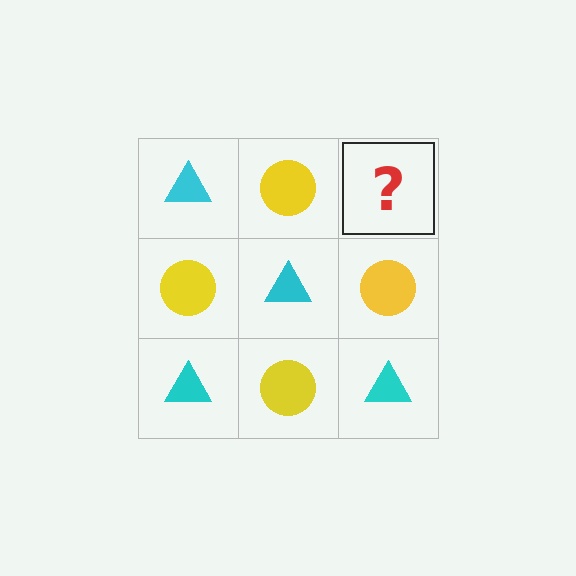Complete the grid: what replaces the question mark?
The question mark should be replaced with a cyan triangle.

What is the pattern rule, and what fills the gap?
The rule is that it alternates cyan triangle and yellow circle in a checkerboard pattern. The gap should be filled with a cyan triangle.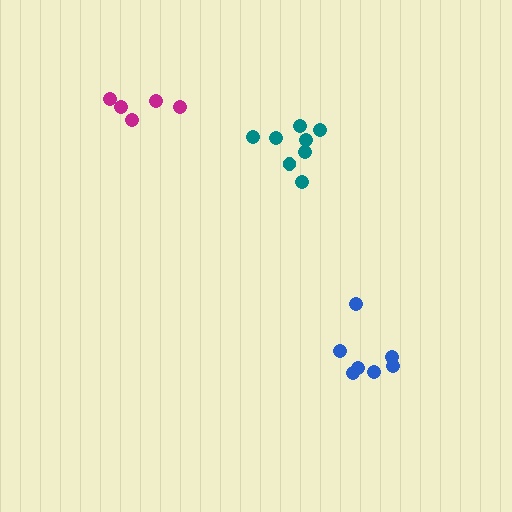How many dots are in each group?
Group 1: 7 dots, Group 2: 5 dots, Group 3: 8 dots (20 total).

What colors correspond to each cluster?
The clusters are colored: blue, magenta, teal.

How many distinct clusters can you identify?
There are 3 distinct clusters.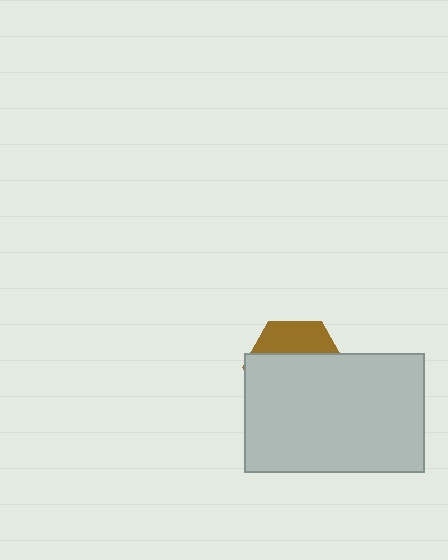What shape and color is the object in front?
The object in front is a light gray rectangle.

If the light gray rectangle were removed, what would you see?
You would see the complete brown hexagon.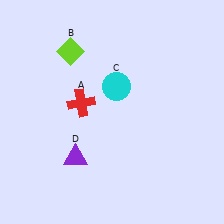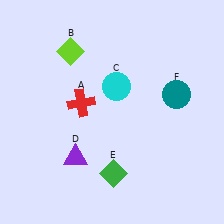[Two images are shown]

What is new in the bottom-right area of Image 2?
A green diamond (E) was added in the bottom-right area of Image 2.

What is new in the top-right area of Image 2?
A teal circle (F) was added in the top-right area of Image 2.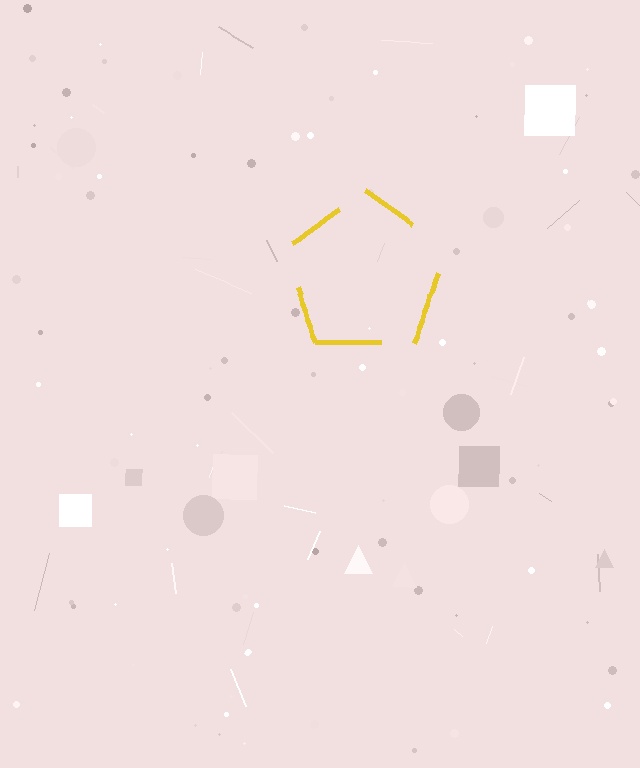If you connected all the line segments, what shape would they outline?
They would outline a pentagon.